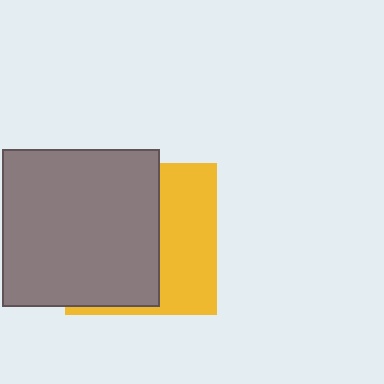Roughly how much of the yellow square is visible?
A small part of it is visible (roughly 41%).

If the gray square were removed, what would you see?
You would see the complete yellow square.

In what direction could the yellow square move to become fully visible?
The yellow square could move right. That would shift it out from behind the gray square entirely.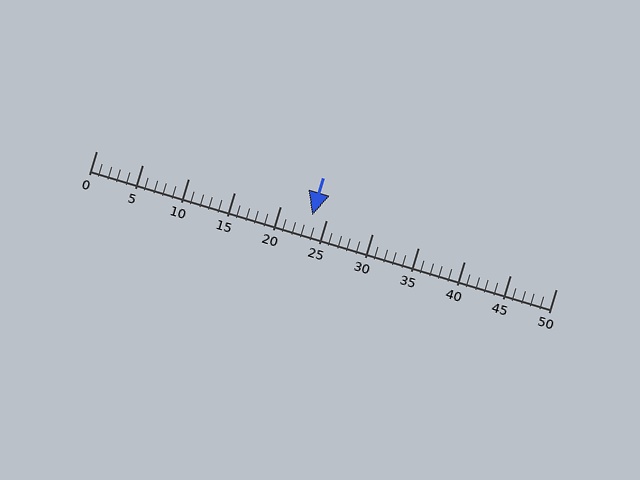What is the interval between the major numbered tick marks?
The major tick marks are spaced 5 units apart.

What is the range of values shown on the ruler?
The ruler shows values from 0 to 50.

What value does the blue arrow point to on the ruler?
The blue arrow points to approximately 24.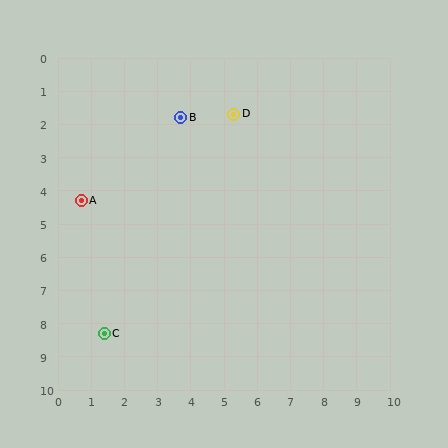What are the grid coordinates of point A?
Point A is at approximately (0.7, 4.3).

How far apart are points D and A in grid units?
Points D and A are about 5.3 grid units apart.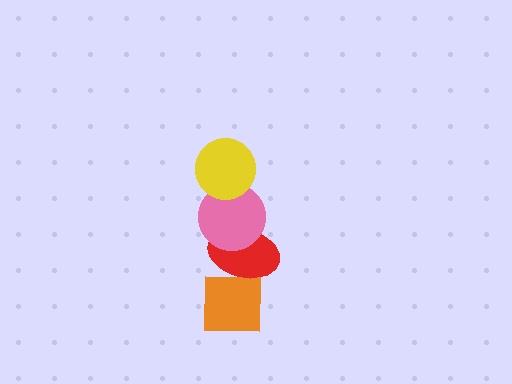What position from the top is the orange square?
The orange square is 4th from the top.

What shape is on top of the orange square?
The red ellipse is on top of the orange square.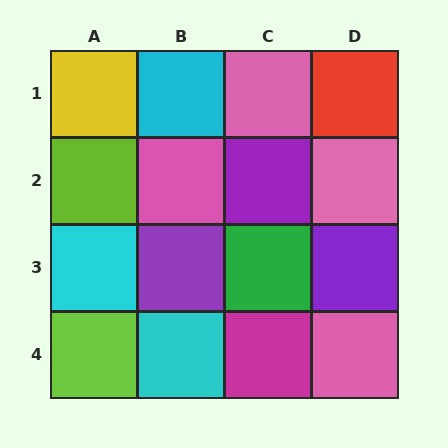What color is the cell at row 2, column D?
Pink.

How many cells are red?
1 cell is red.